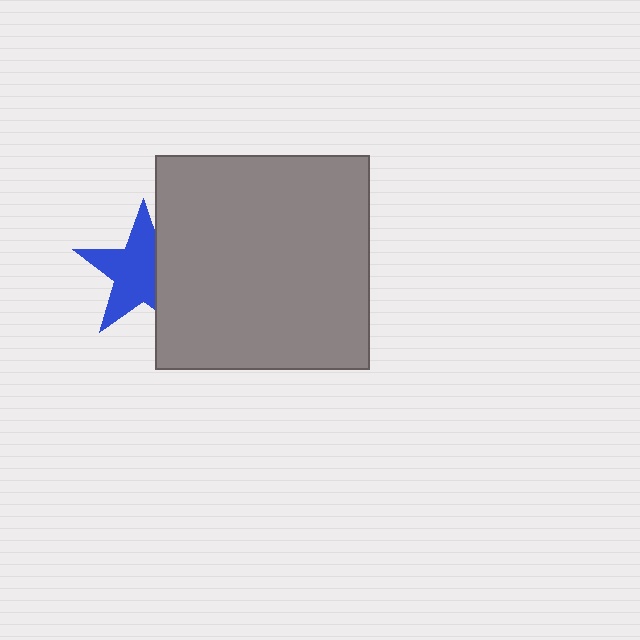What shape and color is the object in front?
The object in front is a gray square.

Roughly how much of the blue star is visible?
Most of it is visible (roughly 67%).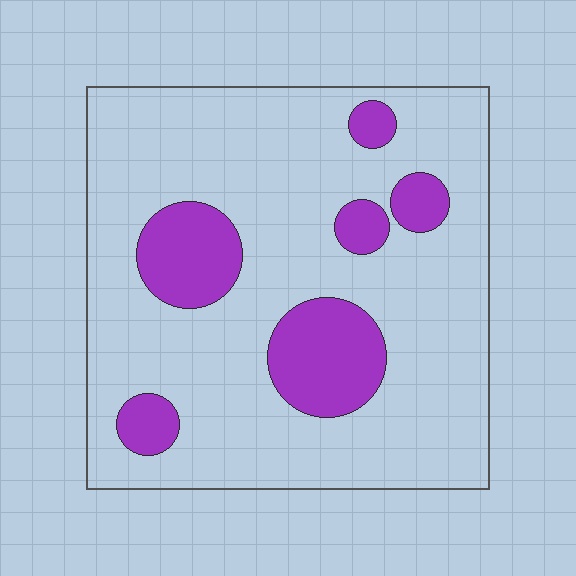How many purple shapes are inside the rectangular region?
6.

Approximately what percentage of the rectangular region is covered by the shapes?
Approximately 20%.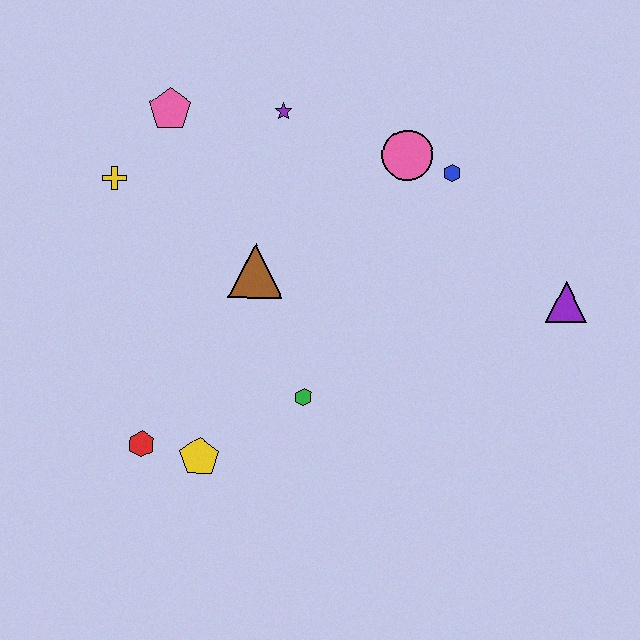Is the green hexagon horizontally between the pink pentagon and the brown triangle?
No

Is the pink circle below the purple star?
Yes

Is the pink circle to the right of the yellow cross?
Yes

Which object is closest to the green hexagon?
The yellow pentagon is closest to the green hexagon.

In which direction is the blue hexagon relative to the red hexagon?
The blue hexagon is to the right of the red hexagon.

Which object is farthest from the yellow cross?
The purple triangle is farthest from the yellow cross.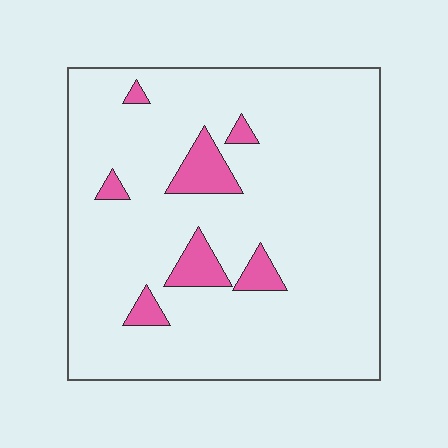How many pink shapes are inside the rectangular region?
7.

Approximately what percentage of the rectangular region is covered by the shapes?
Approximately 10%.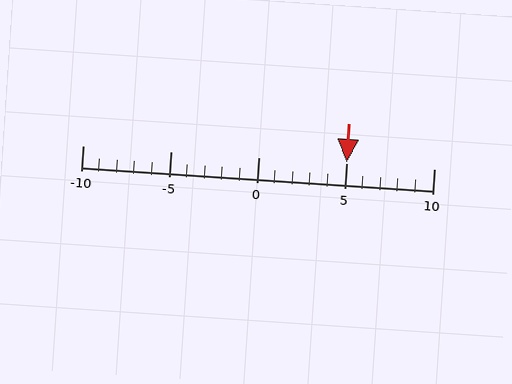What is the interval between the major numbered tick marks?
The major tick marks are spaced 5 units apart.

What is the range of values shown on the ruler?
The ruler shows values from -10 to 10.